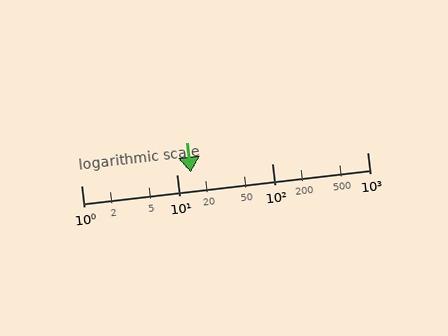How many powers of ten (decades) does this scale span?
The scale spans 3 decades, from 1 to 1000.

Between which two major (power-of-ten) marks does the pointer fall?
The pointer is between 10 and 100.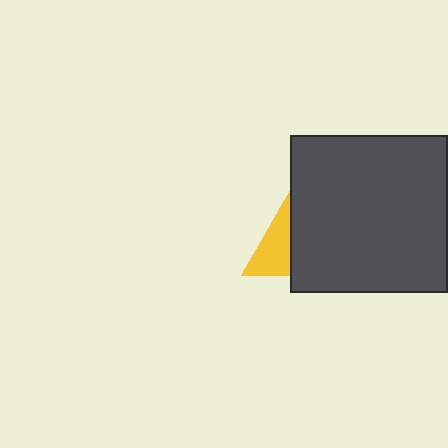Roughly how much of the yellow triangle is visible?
A small part of it is visible (roughly 34%).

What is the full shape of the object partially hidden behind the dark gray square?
The partially hidden object is a yellow triangle.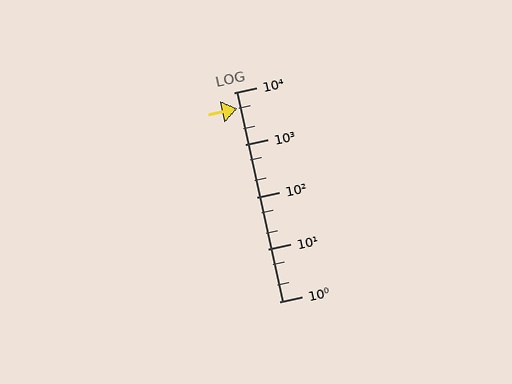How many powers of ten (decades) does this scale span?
The scale spans 4 decades, from 1 to 10000.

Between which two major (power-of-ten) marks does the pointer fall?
The pointer is between 1000 and 10000.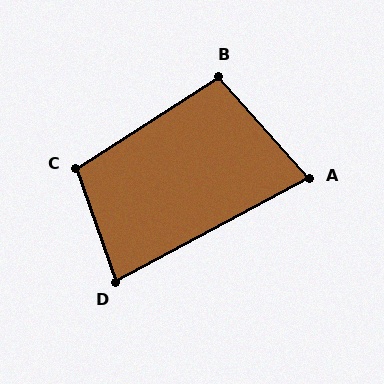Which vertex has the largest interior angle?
C, at approximately 104 degrees.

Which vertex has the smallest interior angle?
A, at approximately 76 degrees.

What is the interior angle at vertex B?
Approximately 99 degrees (obtuse).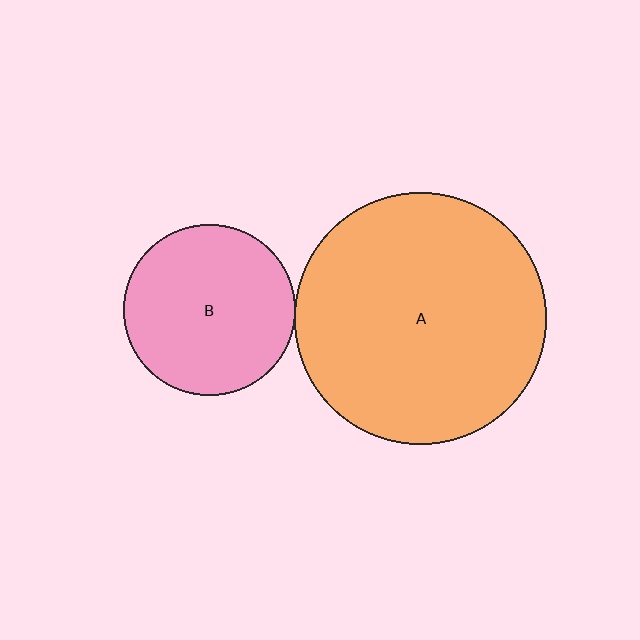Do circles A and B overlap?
Yes.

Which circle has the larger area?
Circle A (orange).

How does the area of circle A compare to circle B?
Approximately 2.2 times.